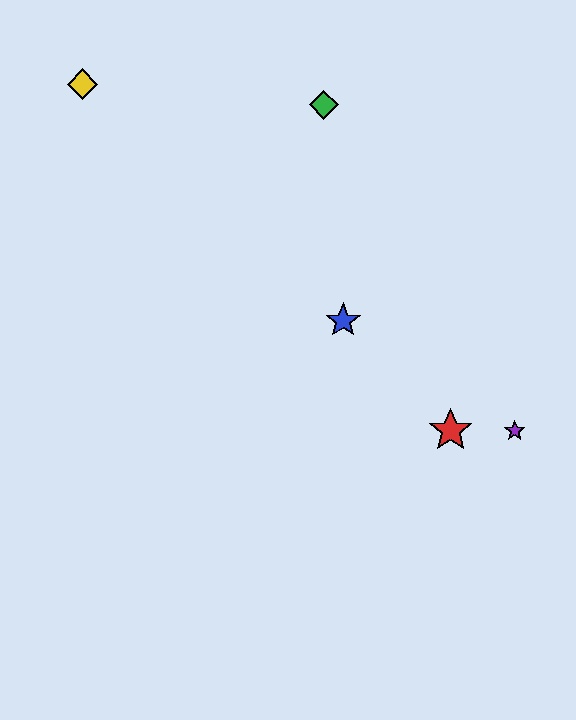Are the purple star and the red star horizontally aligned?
Yes, both are at y≈431.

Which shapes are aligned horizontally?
The red star, the purple star are aligned horizontally.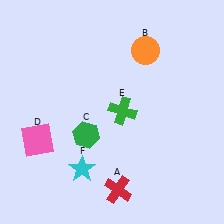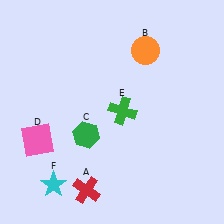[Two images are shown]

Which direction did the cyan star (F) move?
The cyan star (F) moved left.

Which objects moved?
The objects that moved are: the red cross (A), the cyan star (F).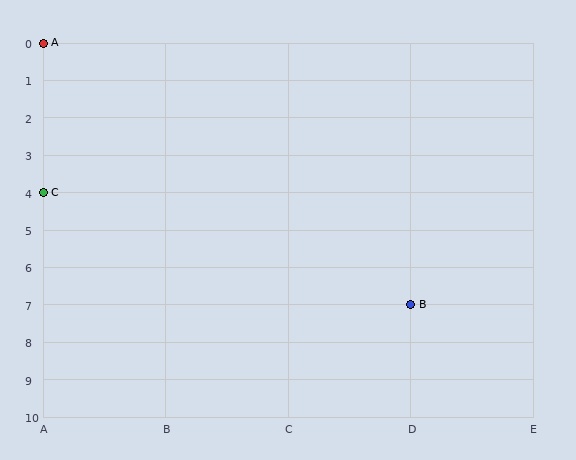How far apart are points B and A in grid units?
Points B and A are 3 columns and 7 rows apart (about 7.6 grid units diagonally).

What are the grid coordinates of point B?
Point B is at grid coordinates (D, 7).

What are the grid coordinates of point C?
Point C is at grid coordinates (A, 4).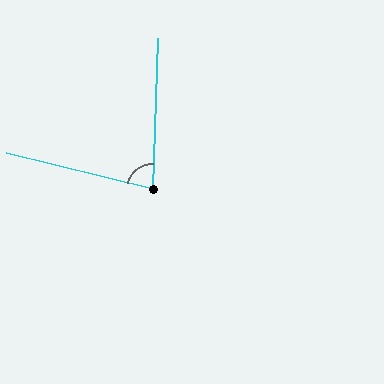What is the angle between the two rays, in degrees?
Approximately 78 degrees.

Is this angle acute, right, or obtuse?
It is acute.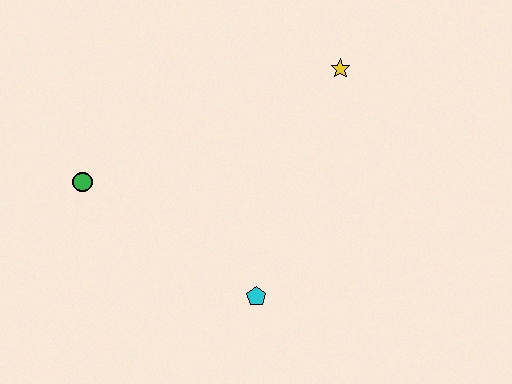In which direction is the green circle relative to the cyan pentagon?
The green circle is to the left of the cyan pentagon.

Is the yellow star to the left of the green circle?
No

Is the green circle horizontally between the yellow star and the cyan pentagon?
No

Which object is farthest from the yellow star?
The green circle is farthest from the yellow star.